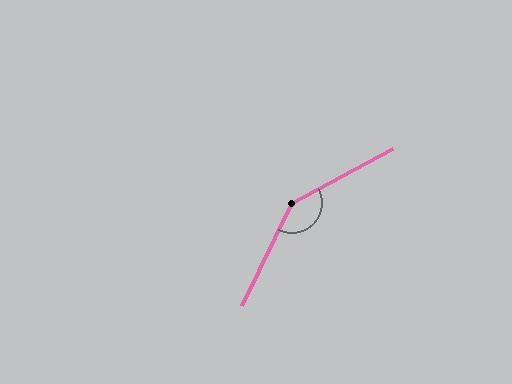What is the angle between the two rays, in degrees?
Approximately 144 degrees.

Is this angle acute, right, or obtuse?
It is obtuse.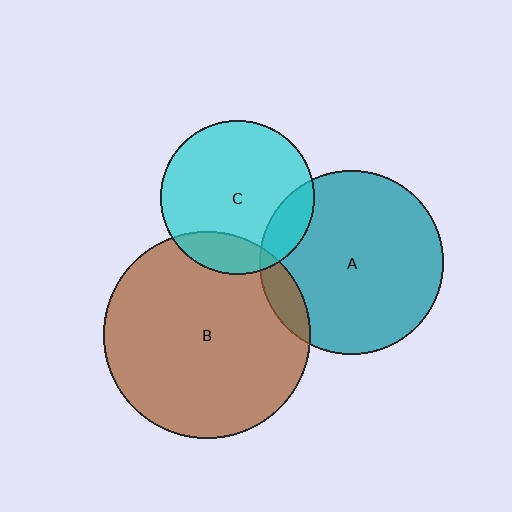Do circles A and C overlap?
Yes.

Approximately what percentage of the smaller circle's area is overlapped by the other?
Approximately 15%.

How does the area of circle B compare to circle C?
Approximately 1.8 times.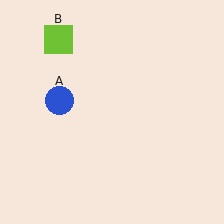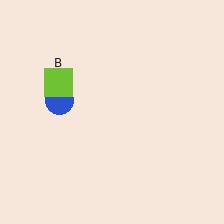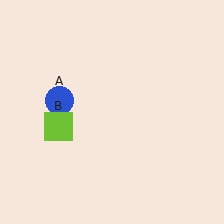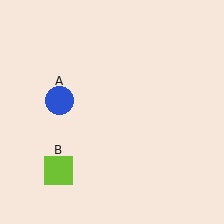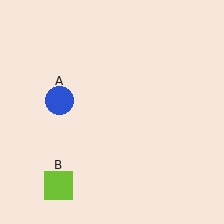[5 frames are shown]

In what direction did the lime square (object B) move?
The lime square (object B) moved down.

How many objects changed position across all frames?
1 object changed position: lime square (object B).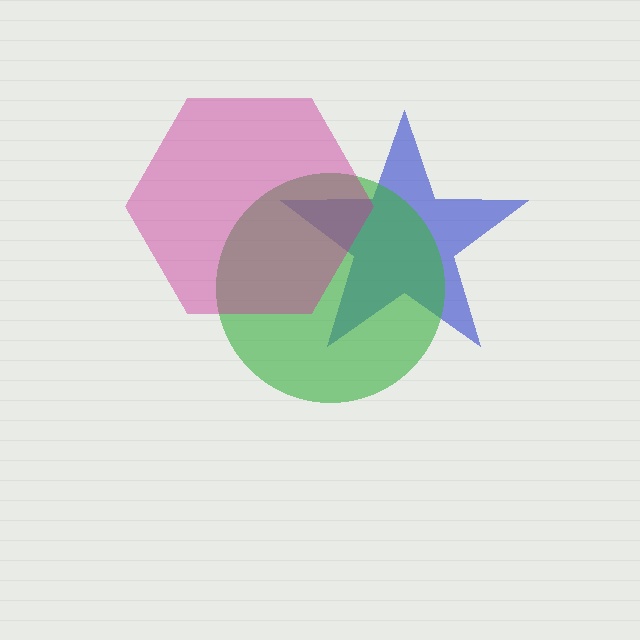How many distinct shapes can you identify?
There are 3 distinct shapes: a blue star, a green circle, a magenta hexagon.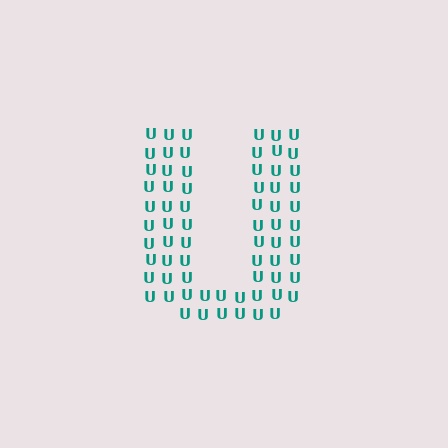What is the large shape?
The large shape is the letter U.